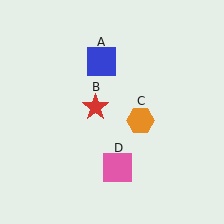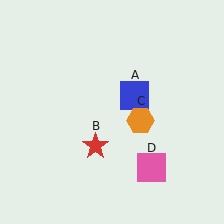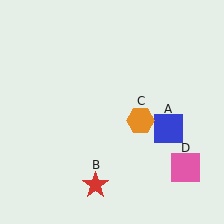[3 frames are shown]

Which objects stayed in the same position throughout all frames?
Orange hexagon (object C) remained stationary.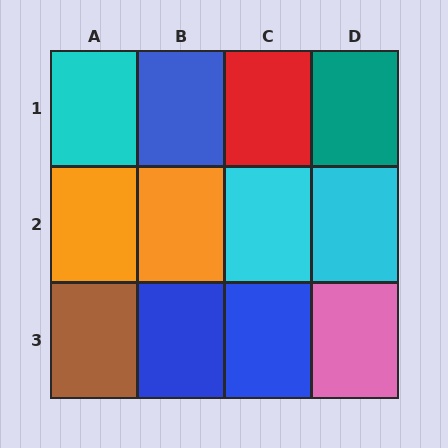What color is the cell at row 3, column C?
Blue.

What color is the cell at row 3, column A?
Brown.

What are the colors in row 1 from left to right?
Cyan, blue, red, teal.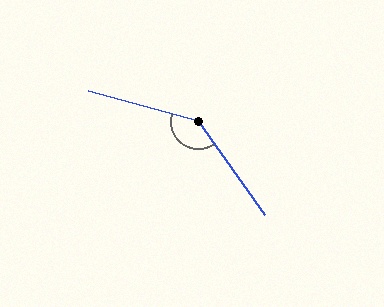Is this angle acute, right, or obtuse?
It is obtuse.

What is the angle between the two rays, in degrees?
Approximately 141 degrees.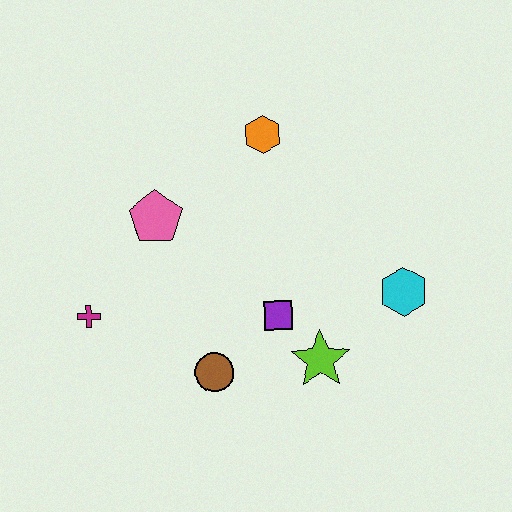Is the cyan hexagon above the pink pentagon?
No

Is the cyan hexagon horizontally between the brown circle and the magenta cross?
No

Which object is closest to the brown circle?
The purple square is closest to the brown circle.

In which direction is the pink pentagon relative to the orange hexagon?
The pink pentagon is to the left of the orange hexagon.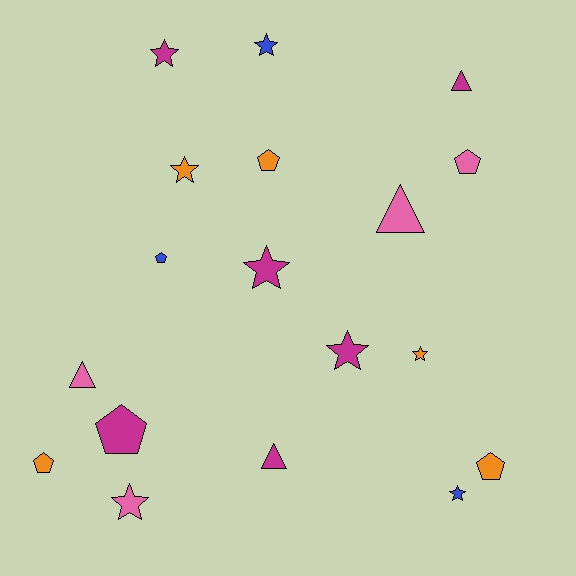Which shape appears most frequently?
Star, with 8 objects.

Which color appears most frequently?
Magenta, with 6 objects.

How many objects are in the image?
There are 18 objects.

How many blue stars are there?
There are 2 blue stars.